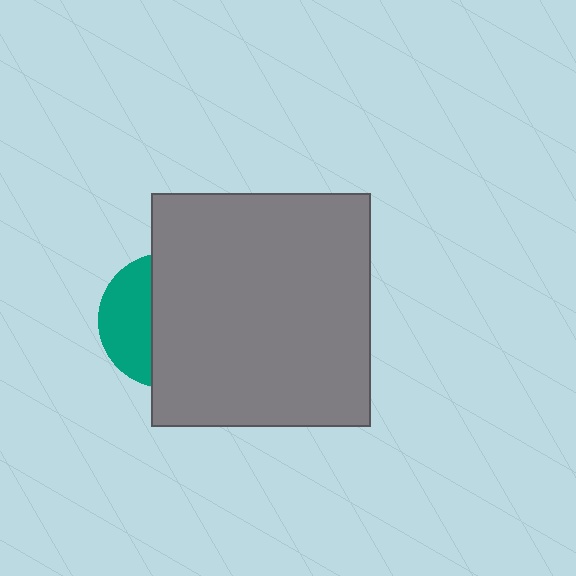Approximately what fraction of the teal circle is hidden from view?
Roughly 63% of the teal circle is hidden behind the gray rectangle.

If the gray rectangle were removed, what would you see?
You would see the complete teal circle.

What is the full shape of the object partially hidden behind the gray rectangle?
The partially hidden object is a teal circle.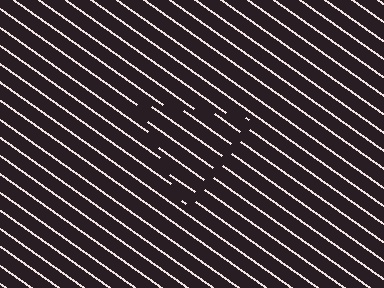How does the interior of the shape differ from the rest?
The interior of the shape contains the same grating, shifted by half a period — the contour is defined by the phase discontinuity where line-ends from the inner and outer gratings abut.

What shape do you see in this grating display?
An illusory triangle. The interior of the shape contains the same grating, shifted by half a period — the contour is defined by the phase discontinuity where line-ends from the inner and outer gratings abut.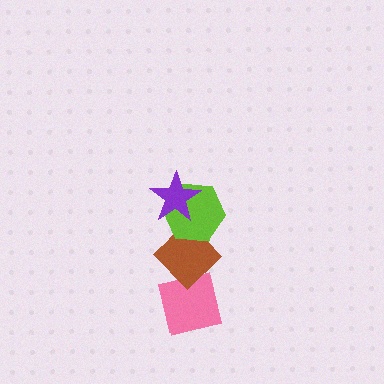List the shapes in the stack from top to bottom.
From top to bottom: the purple star, the lime hexagon, the brown diamond, the pink square.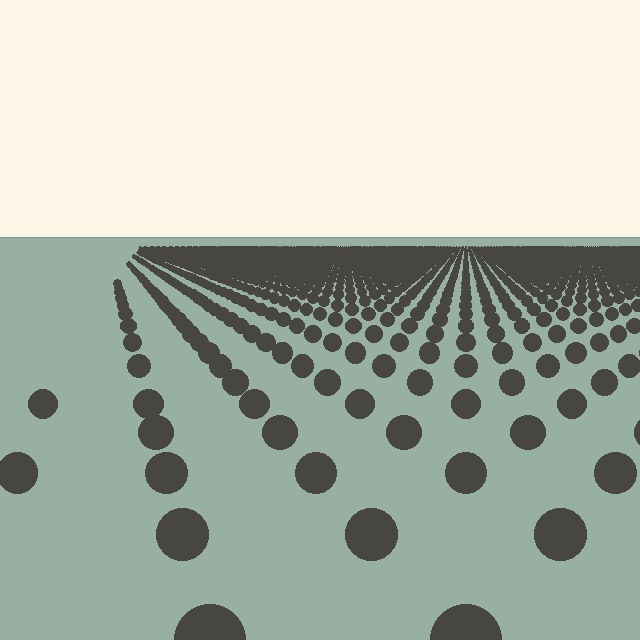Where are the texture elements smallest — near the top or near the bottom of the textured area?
Near the top.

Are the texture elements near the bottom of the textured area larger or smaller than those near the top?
Larger. Near the bottom, elements are closer to the viewer and appear at a bigger on-screen size.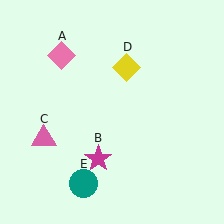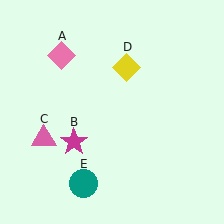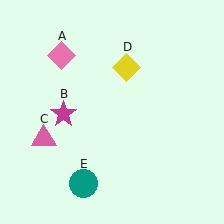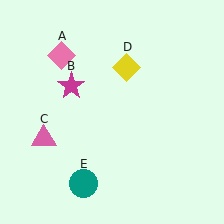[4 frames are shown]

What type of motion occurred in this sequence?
The magenta star (object B) rotated clockwise around the center of the scene.